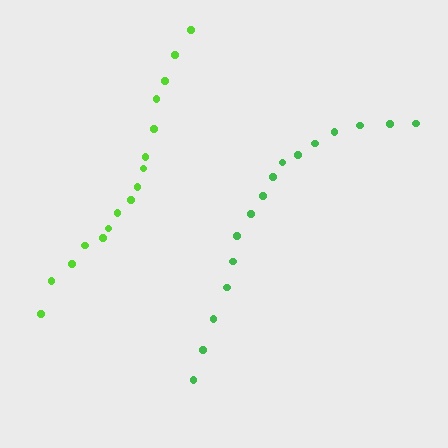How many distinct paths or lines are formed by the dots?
There are 2 distinct paths.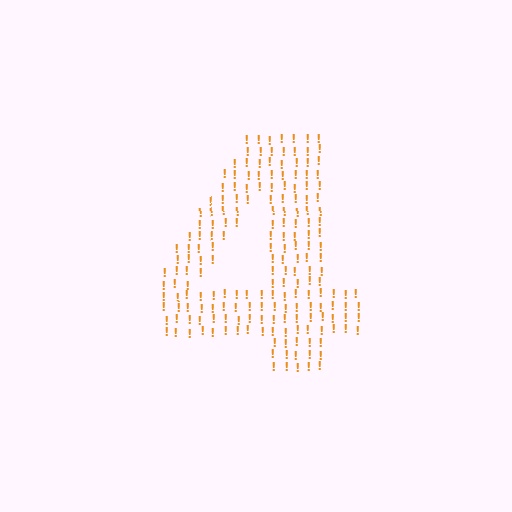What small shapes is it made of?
It is made of small exclamation marks.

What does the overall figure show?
The overall figure shows the digit 4.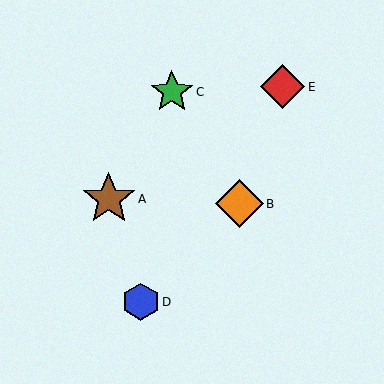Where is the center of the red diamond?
The center of the red diamond is at (283, 87).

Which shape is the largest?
The brown star (labeled A) is the largest.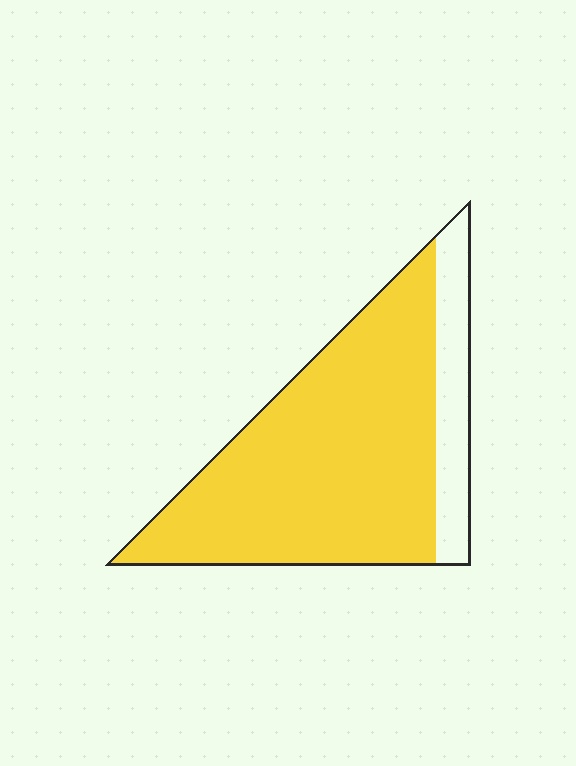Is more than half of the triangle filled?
Yes.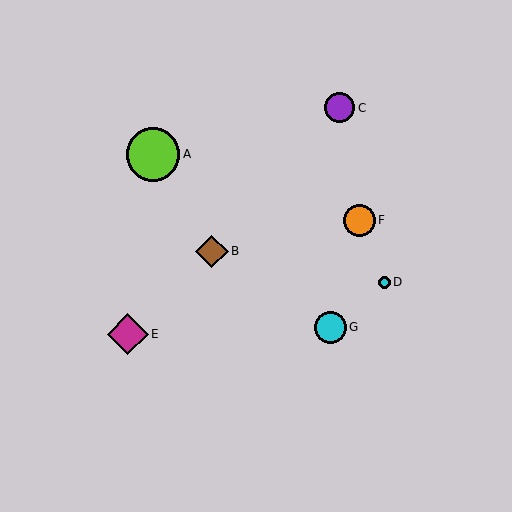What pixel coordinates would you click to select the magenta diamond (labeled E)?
Click at (128, 334) to select the magenta diamond E.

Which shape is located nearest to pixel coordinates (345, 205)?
The orange circle (labeled F) at (360, 220) is nearest to that location.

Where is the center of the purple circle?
The center of the purple circle is at (340, 108).